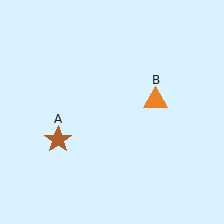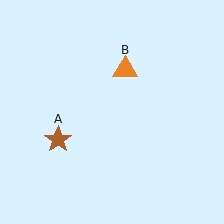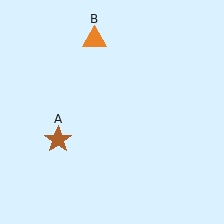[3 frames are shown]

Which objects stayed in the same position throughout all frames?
Brown star (object A) remained stationary.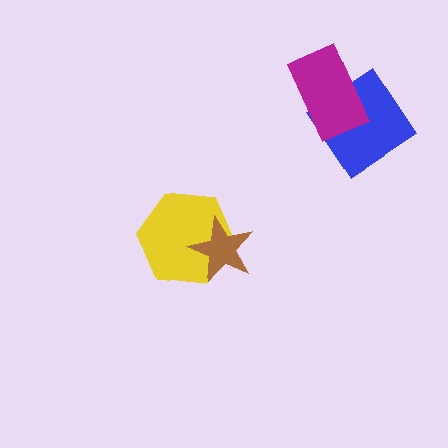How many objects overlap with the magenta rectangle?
1 object overlaps with the magenta rectangle.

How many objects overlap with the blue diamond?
1 object overlaps with the blue diamond.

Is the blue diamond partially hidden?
Yes, it is partially covered by another shape.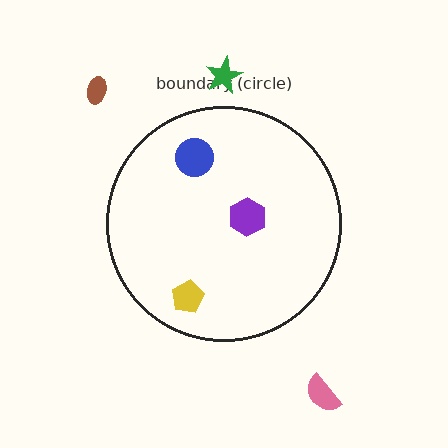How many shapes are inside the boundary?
3 inside, 3 outside.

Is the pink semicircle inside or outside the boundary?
Outside.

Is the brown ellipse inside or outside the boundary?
Outside.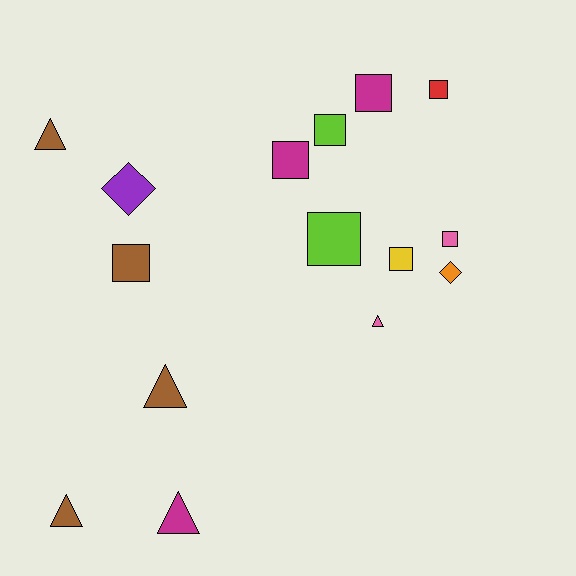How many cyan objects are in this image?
There are no cyan objects.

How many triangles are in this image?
There are 5 triangles.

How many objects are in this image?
There are 15 objects.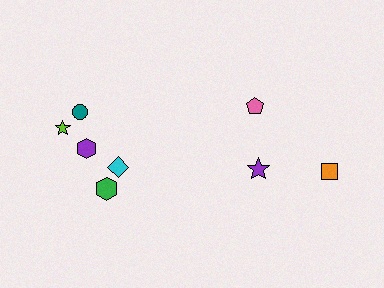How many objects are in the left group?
There are 5 objects.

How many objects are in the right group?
There are 3 objects.